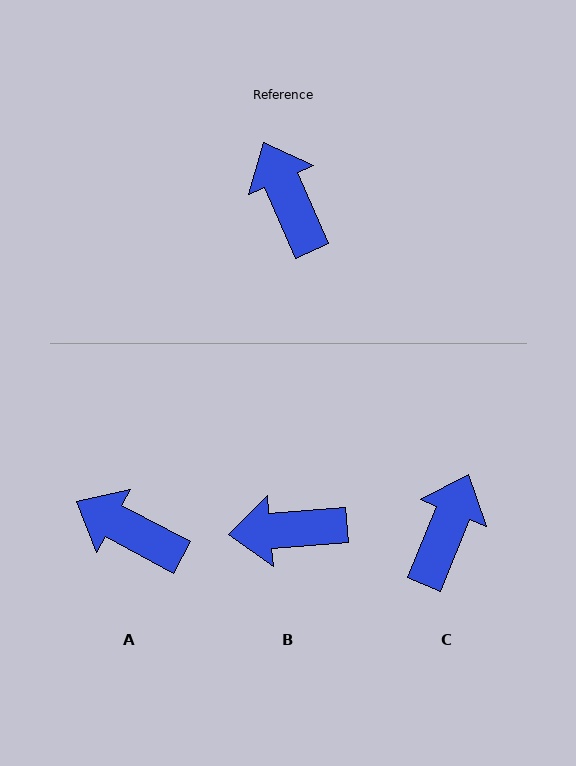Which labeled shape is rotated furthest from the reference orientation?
B, about 70 degrees away.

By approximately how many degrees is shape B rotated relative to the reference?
Approximately 70 degrees counter-clockwise.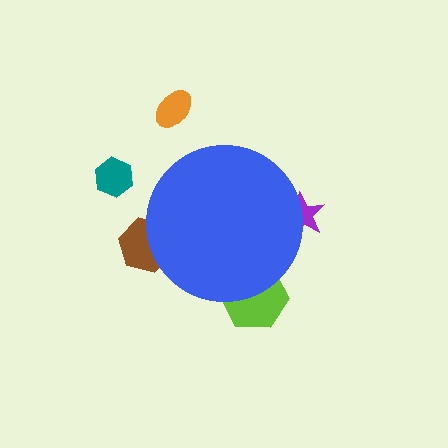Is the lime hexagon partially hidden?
Yes, the lime hexagon is partially hidden behind the blue circle.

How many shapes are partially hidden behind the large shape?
3 shapes are partially hidden.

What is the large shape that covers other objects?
A blue circle.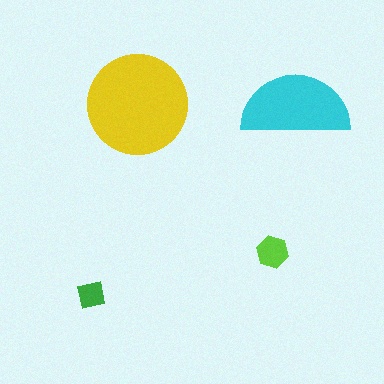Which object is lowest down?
The green square is bottommost.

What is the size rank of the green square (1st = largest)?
4th.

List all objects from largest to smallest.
The yellow circle, the cyan semicircle, the lime hexagon, the green square.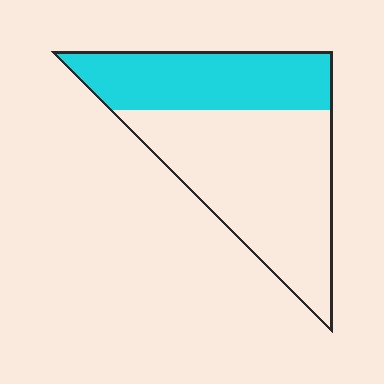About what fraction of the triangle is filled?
About three eighths (3/8).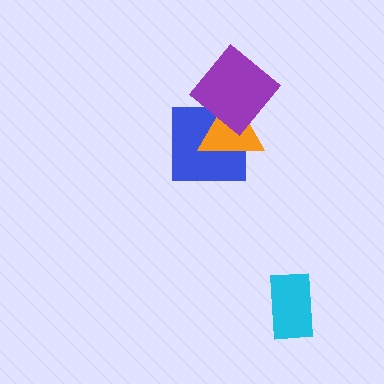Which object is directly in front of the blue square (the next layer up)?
The orange triangle is directly in front of the blue square.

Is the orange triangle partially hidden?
Yes, it is partially covered by another shape.